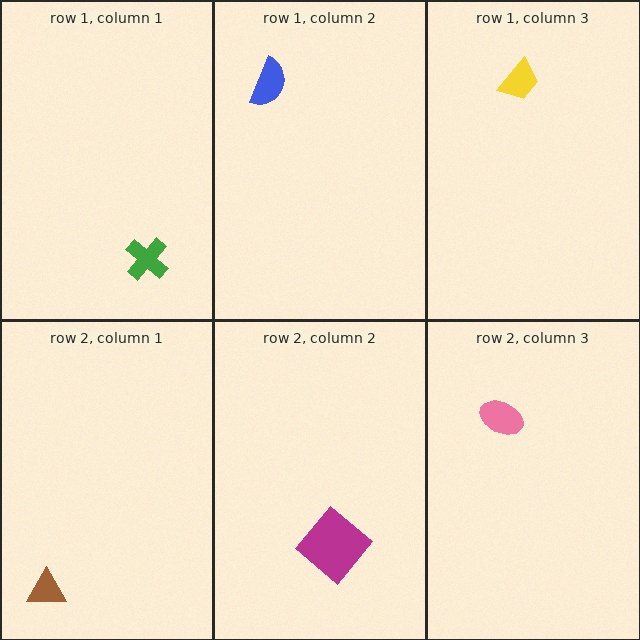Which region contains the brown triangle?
The row 2, column 1 region.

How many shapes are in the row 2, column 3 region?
1.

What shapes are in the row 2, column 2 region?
The magenta diamond.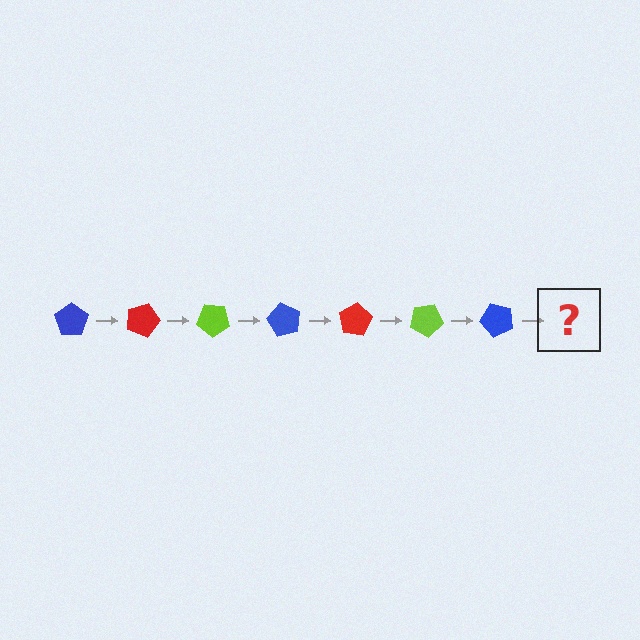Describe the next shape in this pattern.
It should be a red pentagon, rotated 140 degrees from the start.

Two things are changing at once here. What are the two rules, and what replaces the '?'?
The two rules are that it rotates 20 degrees each step and the color cycles through blue, red, and lime. The '?' should be a red pentagon, rotated 140 degrees from the start.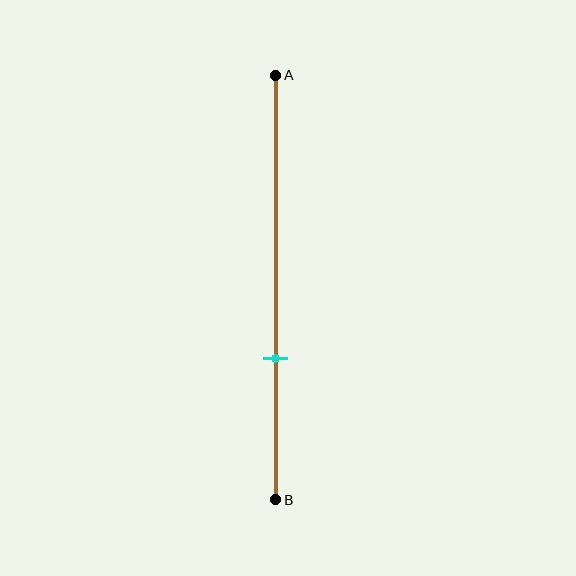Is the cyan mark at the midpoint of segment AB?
No, the mark is at about 65% from A, not at the 50% midpoint.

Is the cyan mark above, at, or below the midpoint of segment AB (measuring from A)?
The cyan mark is below the midpoint of segment AB.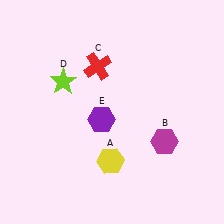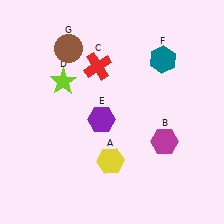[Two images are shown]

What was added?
A teal hexagon (F), a brown circle (G) were added in Image 2.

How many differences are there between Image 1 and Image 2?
There are 2 differences between the two images.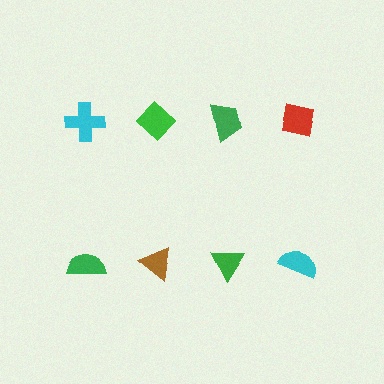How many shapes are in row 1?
4 shapes.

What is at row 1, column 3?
A green trapezoid.